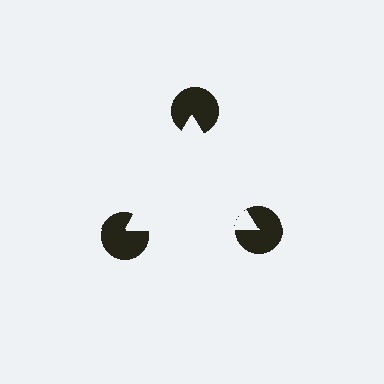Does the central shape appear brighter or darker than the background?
It typically appears slightly brighter than the background, even though no actual brightness change is drawn.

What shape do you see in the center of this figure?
An illusory triangle — its edges are inferred from the aligned wedge cuts in the pac-man discs, not physically drawn.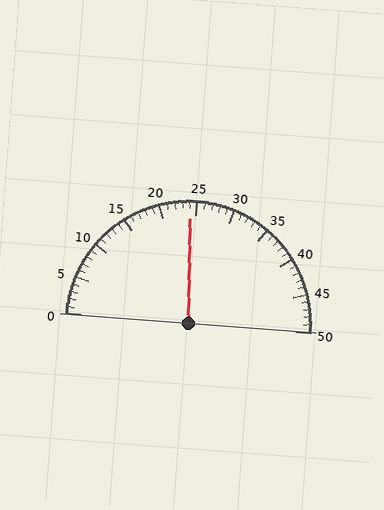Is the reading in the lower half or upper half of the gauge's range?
The reading is in the lower half of the range (0 to 50).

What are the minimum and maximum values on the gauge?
The gauge ranges from 0 to 50.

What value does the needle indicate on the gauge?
The needle indicates approximately 24.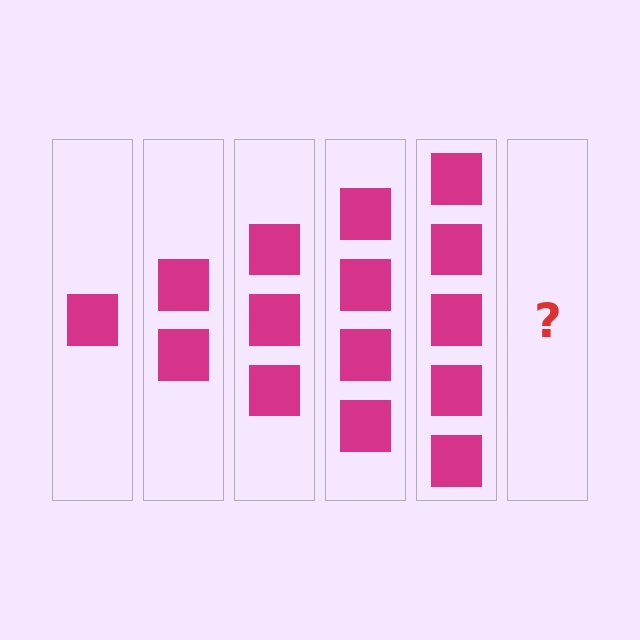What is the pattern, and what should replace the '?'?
The pattern is that each step adds one more square. The '?' should be 6 squares.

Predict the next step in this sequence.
The next step is 6 squares.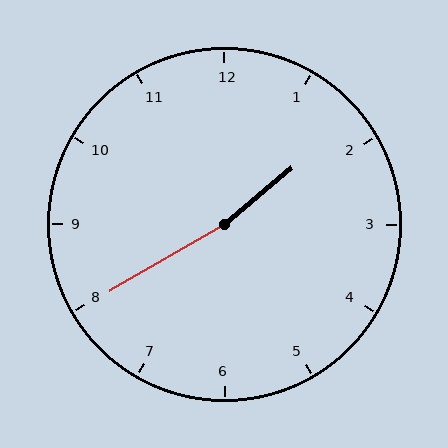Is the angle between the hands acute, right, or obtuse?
It is obtuse.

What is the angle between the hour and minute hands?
Approximately 170 degrees.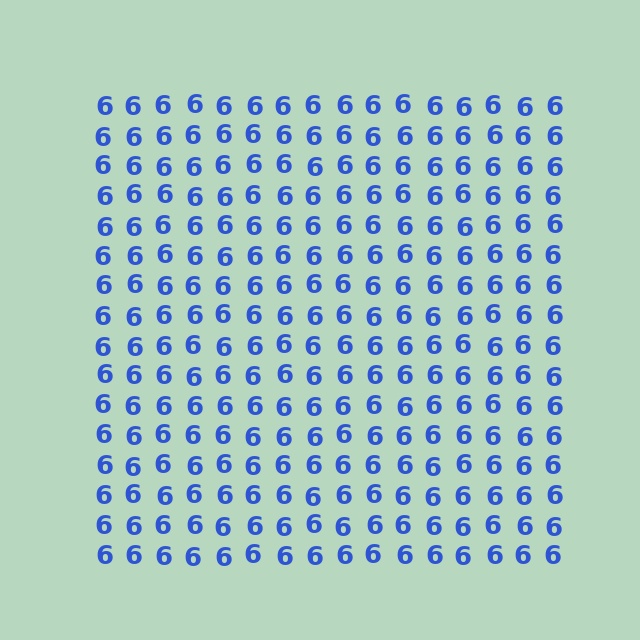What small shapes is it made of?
It is made of small digit 6's.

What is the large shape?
The large shape is a square.